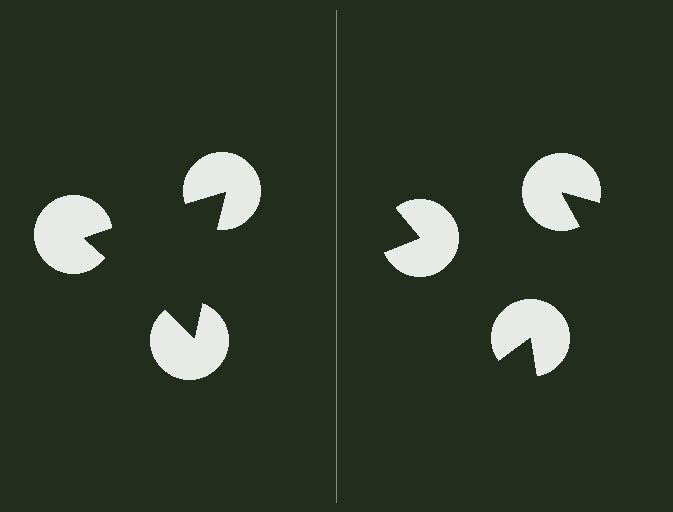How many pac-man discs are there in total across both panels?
6 — 3 on each side.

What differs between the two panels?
The pac-man discs are positioned identically on both sides; only the wedge orientations differ. On the left they align to a triangle; on the right they are misaligned.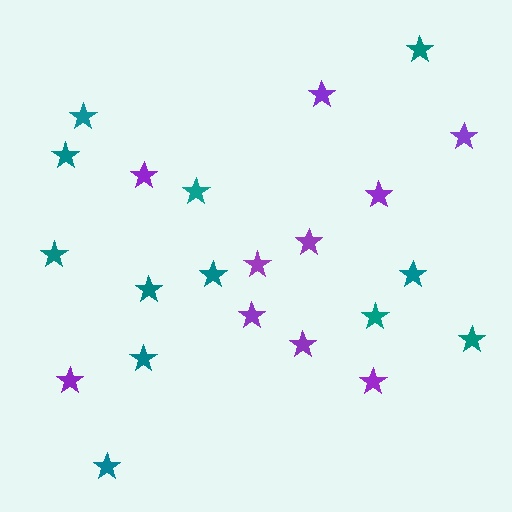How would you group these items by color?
There are 2 groups: one group of teal stars (12) and one group of purple stars (10).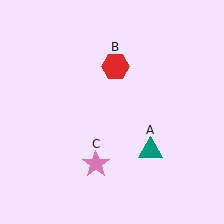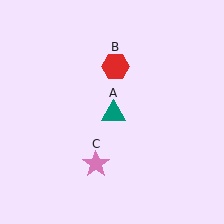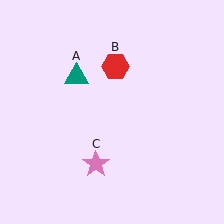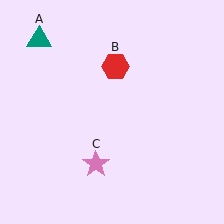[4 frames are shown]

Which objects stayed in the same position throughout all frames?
Red hexagon (object B) and pink star (object C) remained stationary.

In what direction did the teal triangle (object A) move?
The teal triangle (object A) moved up and to the left.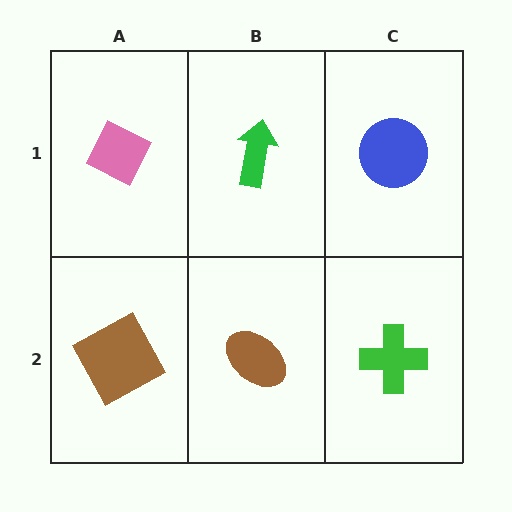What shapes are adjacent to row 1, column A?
A brown square (row 2, column A), a green arrow (row 1, column B).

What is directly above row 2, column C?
A blue circle.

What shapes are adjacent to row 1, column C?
A green cross (row 2, column C), a green arrow (row 1, column B).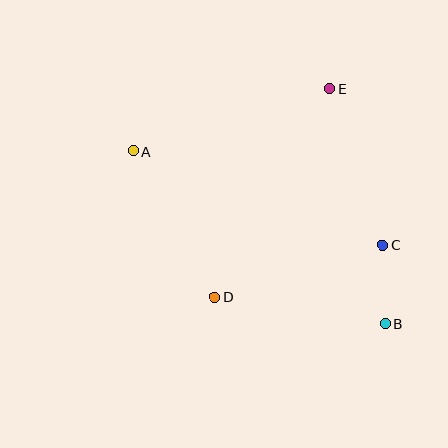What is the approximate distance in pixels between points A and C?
The distance between A and C is approximately 267 pixels.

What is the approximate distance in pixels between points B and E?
The distance between B and E is approximately 242 pixels.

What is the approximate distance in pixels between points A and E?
The distance between A and E is approximately 206 pixels.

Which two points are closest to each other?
Points B and C are closest to each other.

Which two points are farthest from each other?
Points A and B are farthest from each other.